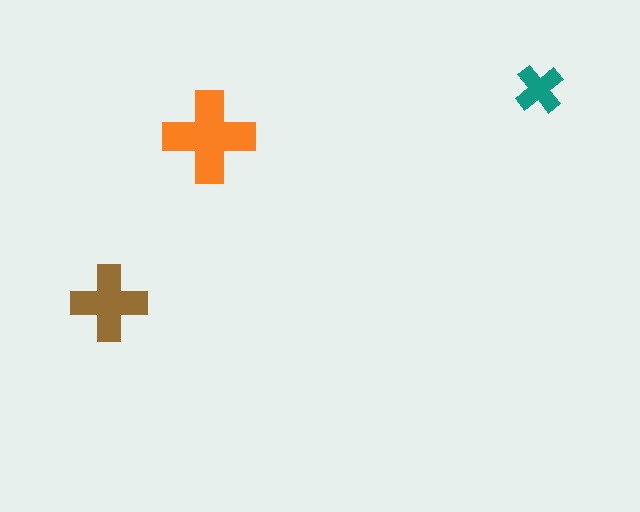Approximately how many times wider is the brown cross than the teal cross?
About 1.5 times wider.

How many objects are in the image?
There are 3 objects in the image.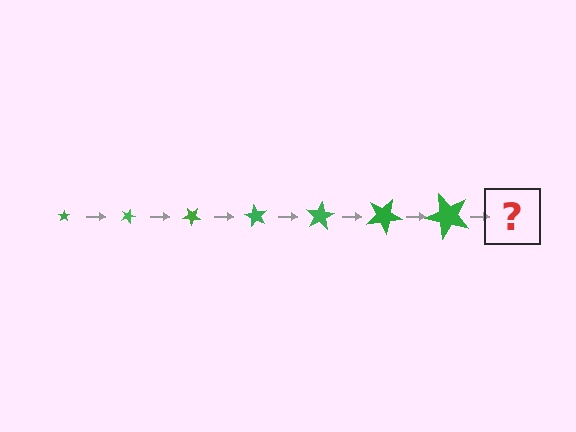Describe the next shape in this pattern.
It should be a star, larger than the previous one and rotated 140 degrees from the start.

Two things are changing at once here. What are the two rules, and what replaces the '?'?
The two rules are that the star grows larger each step and it rotates 20 degrees each step. The '?' should be a star, larger than the previous one and rotated 140 degrees from the start.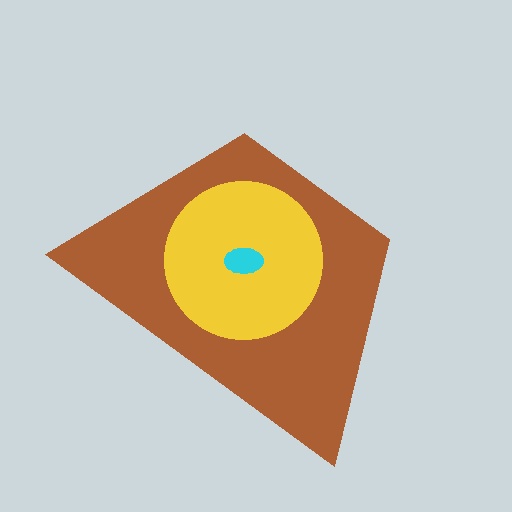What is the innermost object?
The cyan ellipse.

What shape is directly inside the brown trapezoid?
The yellow circle.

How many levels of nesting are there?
3.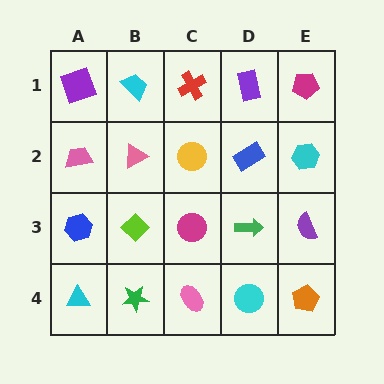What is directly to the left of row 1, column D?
A red cross.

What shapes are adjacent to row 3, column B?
A pink triangle (row 2, column B), a green star (row 4, column B), a blue hexagon (row 3, column A), a magenta circle (row 3, column C).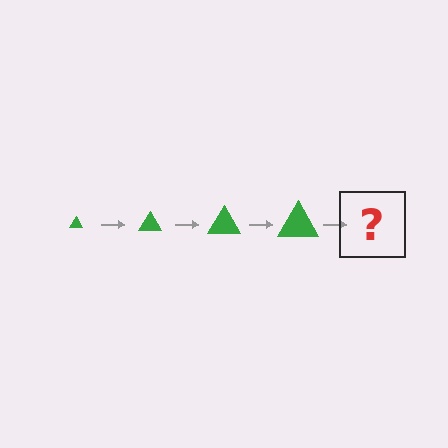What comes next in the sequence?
The next element should be a green triangle, larger than the previous one.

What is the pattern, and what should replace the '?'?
The pattern is that the triangle gets progressively larger each step. The '?' should be a green triangle, larger than the previous one.